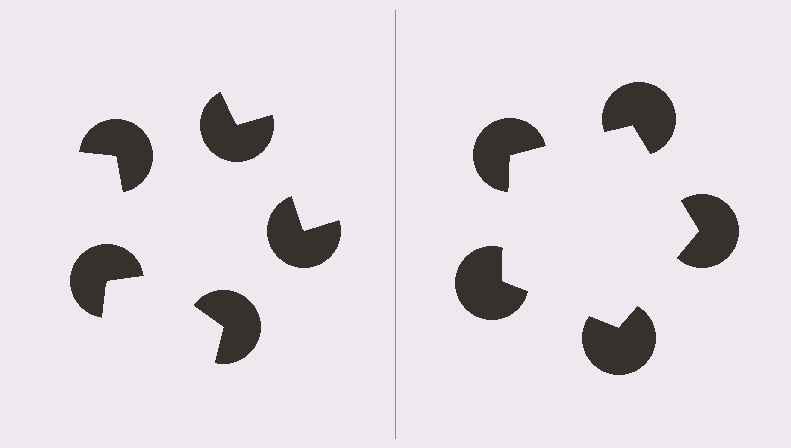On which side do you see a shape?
An illusory pentagon appears on the right side. On the left side the wedge cuts are rotated, so no coherent shape forms.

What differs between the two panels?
The pac-man discs are positioned identically on both sides; only the wedge orientations differ. On the right they align to a pentagon; on the left they are misaligned.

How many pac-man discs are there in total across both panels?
10 — 5 on each side.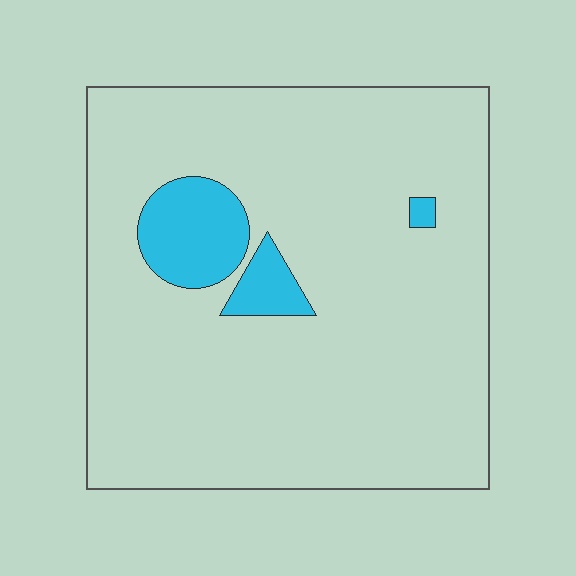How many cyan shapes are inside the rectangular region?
3.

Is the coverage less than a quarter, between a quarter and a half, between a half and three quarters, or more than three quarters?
Less than a quarter.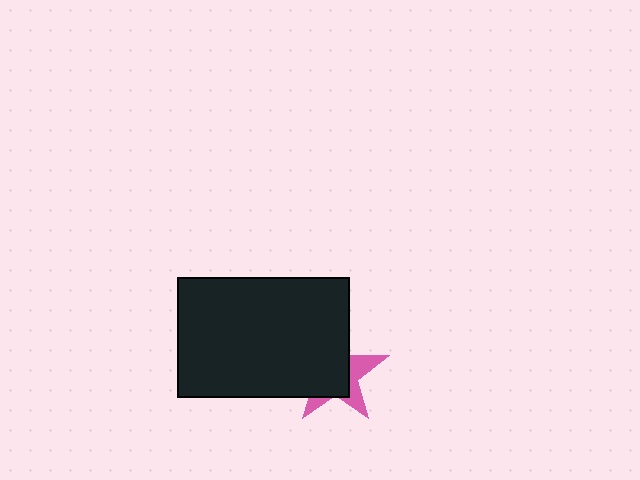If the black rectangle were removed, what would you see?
You would see the complete pink star.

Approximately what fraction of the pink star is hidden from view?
Roughly 65% of the pink star is hidden behind the black rectangle.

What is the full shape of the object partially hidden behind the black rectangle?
The partially hidden object is a pink star.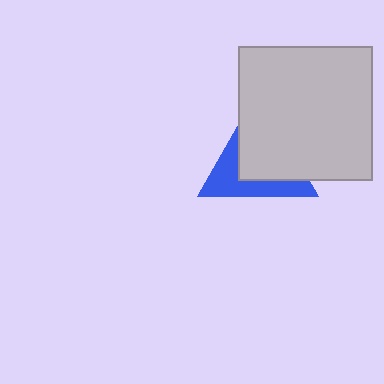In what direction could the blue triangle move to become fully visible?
The blue triangle could move toward the lower-left. That would shift it out from behind the light gray square entirely.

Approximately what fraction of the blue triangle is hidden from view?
Roughly 59% of the blue triangle is hidden behind the light gray square.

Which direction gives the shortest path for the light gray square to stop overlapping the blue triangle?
Moving toward the upper-right gives the shortest separation.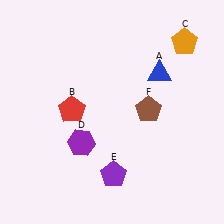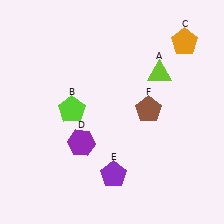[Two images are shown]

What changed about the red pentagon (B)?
In Image 1, B is red. In Image 2, it changed to lime.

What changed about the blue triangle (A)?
In Image 1, A is blue. In Image 2, it changed to lime.